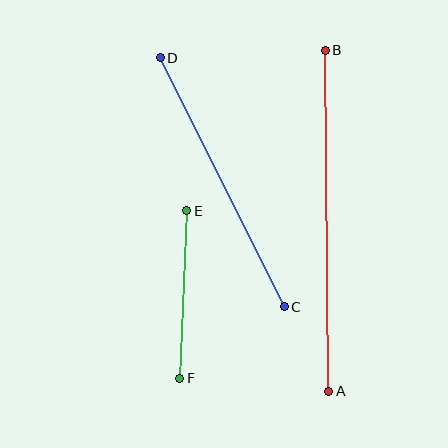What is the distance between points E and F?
The distance is approximately 168 pixels.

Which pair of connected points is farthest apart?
Points A and B are farthest apart.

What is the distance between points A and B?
The distance is approximately 341 pixels.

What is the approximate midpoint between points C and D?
The midpoint is at approximately (222, 182) pixels.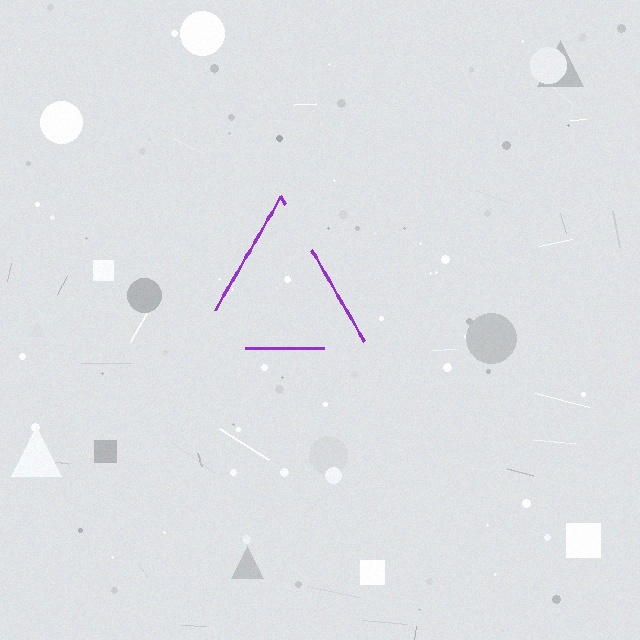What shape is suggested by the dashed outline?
The dashed outline suggests a triangle.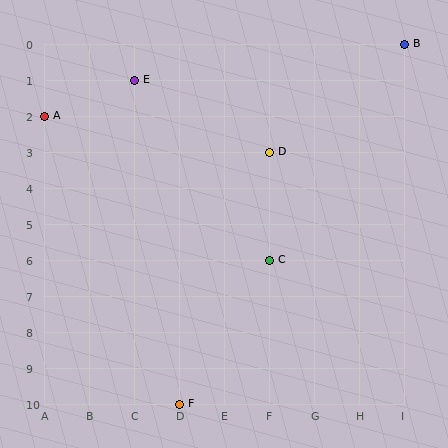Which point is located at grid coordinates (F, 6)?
Point C is at (F, 6).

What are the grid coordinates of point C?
Point C is at grid coordinates (F, 6).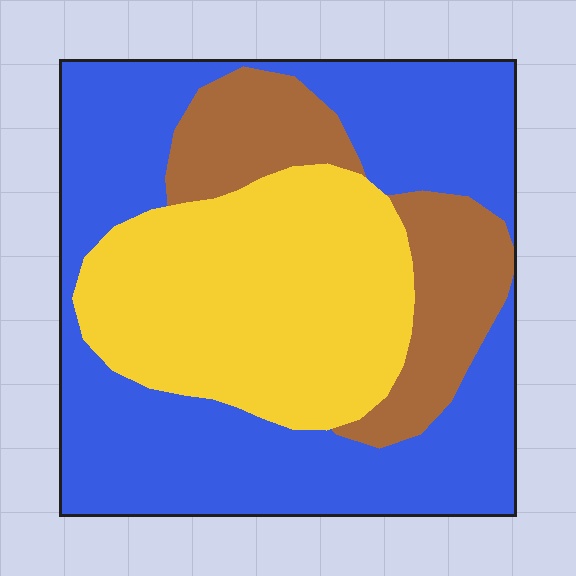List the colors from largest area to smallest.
From largest to smallest: blue, yellow, brown.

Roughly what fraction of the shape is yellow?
Yellow covers 32% of the shape.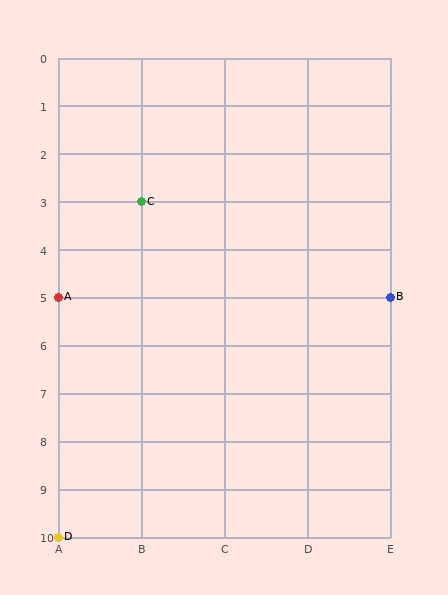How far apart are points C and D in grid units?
Points C and D are 1 column and 7 rows apart (about 7.1 grid units diagonally).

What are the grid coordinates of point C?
Point C is at grid coordinates (B, 3).